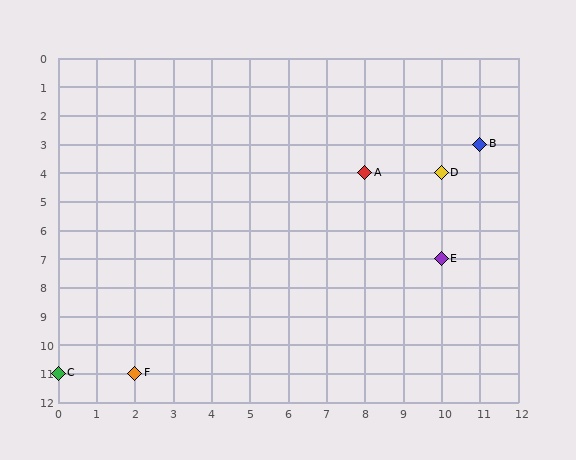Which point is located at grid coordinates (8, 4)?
Point A is at (8, 4).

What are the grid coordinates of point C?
Point C is at grid coordinates (0, 11).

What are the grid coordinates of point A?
Point A is at grid coordinates (8, 4).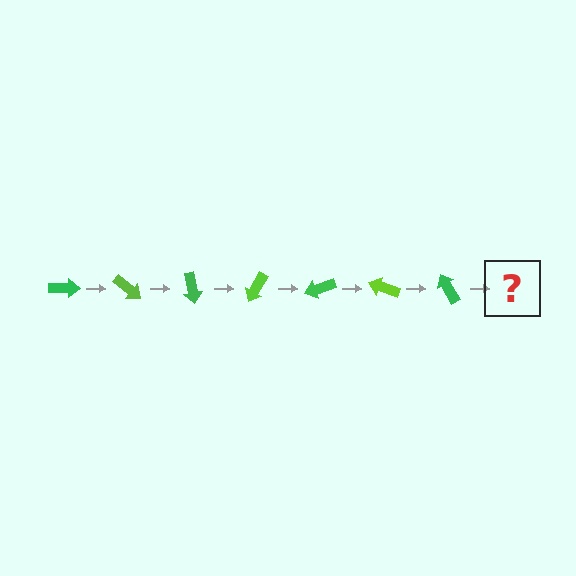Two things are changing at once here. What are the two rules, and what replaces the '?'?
The two rules are that it rotates 40 degrees each step and the color cycles through green and lime. The '?' should be a lime arrow, rotated 280 degrees from the start.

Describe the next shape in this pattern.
It should be a lime arrow, rotated 280 degrees from the start.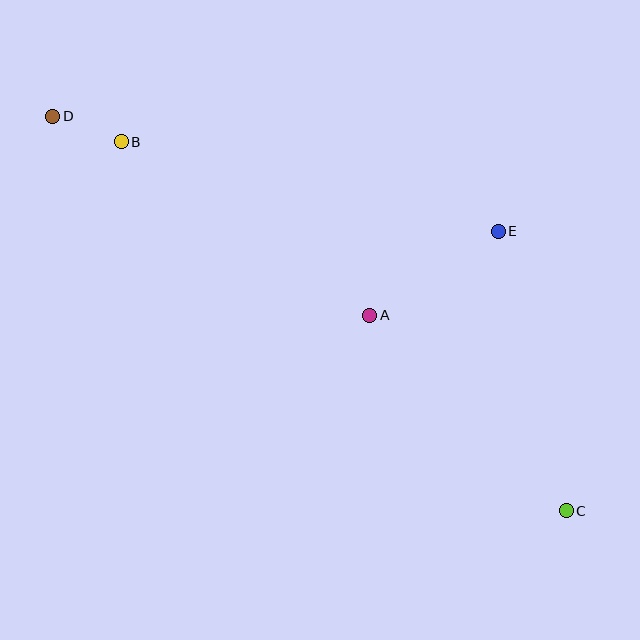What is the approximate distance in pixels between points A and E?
The distance between A and E is approximately 154 pixels.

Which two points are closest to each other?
Points B and D are closest to each other.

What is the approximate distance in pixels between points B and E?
The distance between B and E is approximately 388 pixels.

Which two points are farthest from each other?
Points C and D are farthest from each other.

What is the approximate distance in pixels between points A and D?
The distance between A and D is approximately 374 pixels.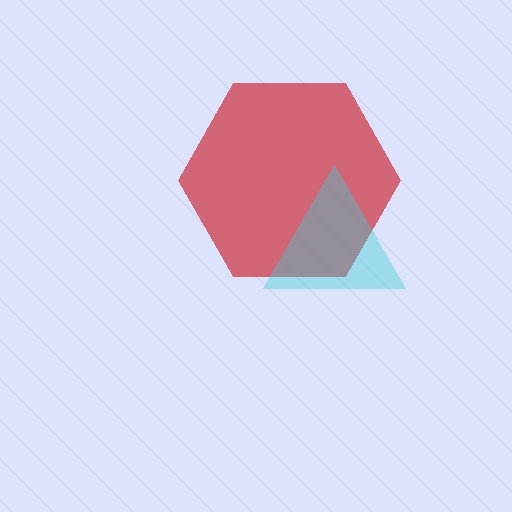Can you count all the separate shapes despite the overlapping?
Yes, there are 2 separate shapes.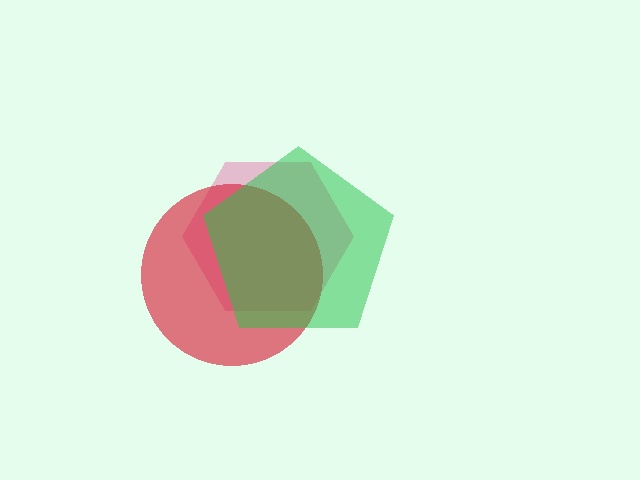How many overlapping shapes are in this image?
There are 3 overlapping shapes in the image.